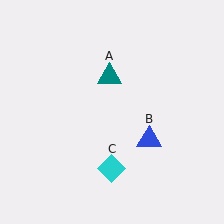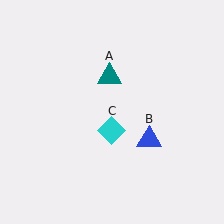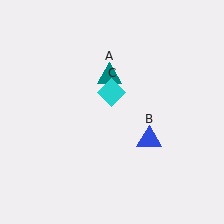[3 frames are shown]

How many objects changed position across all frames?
1 object changed position: cyan diamond (object C).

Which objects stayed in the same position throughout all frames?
Teal triangle (object A) and blue triangle (object B) remained stationary.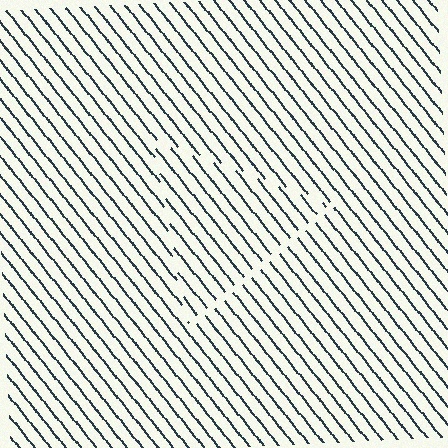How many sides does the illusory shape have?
3 sides — the line-ends trace a triangle.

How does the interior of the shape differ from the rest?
The interior of the shape contains the same grating, shifted by half a period — the contour is defined by the phase discontinuity where line-ends from the inner and outer gratings abut.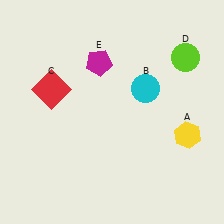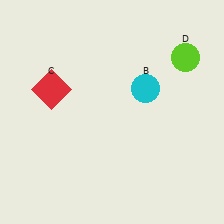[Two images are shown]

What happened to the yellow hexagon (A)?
The yellow hexagon (A) was removed in Image 2. It was in the bottom-right area of Image 1.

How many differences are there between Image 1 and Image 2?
There are 2 differences between the two images.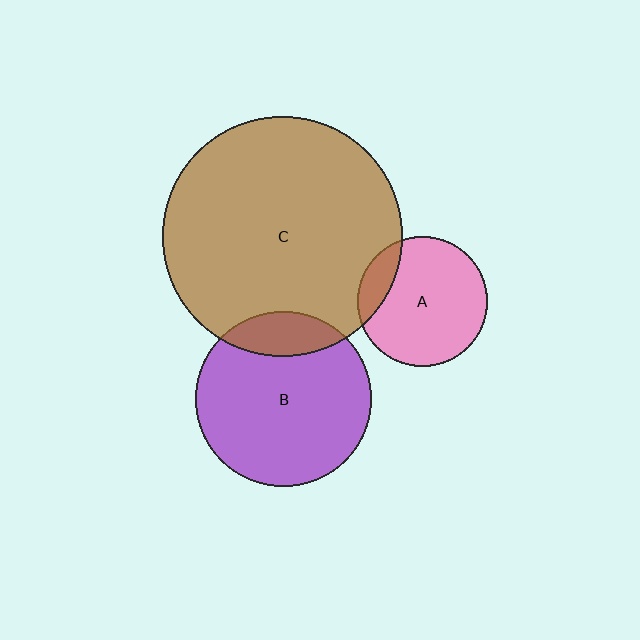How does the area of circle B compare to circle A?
Approximately 1.8 times.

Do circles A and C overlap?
Yes.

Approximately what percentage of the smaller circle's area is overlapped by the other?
Approximately 15%.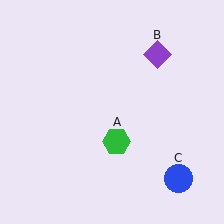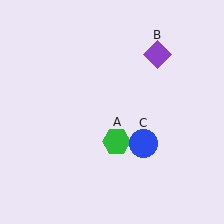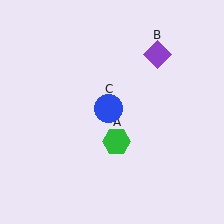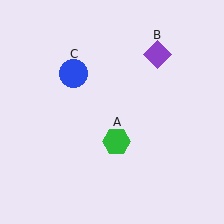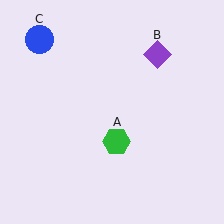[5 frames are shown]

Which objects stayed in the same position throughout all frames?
Green hexagon (object A) and purple diamond (object B) remained stationary.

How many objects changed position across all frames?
1 object changed position: blue circle (object C).